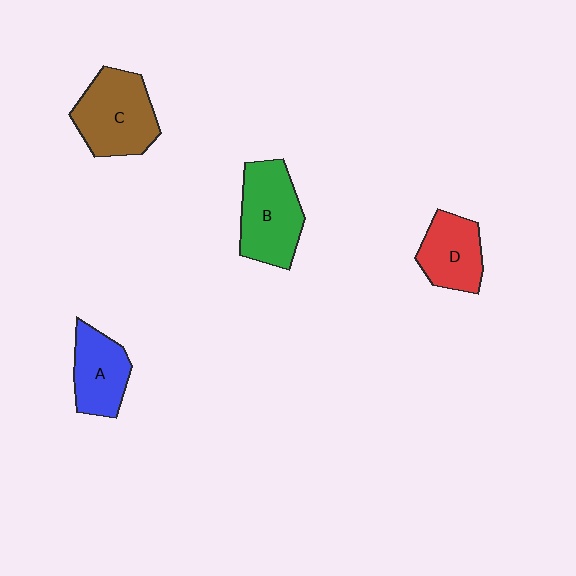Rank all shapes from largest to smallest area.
From largest to smallest: C (brown), B (green), A (blue), D (red).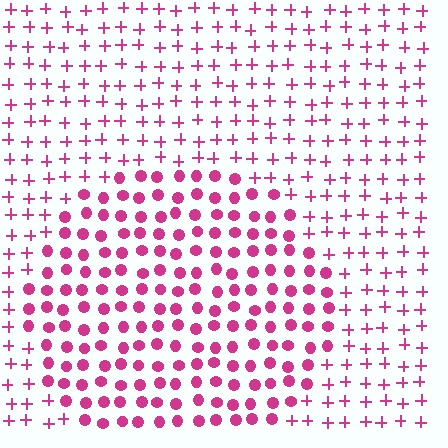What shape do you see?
I see a circle.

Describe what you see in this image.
The image is filled with small magenta elements arranged in a uniform grid. A circle-shaped region contains circles, while the surrounding area contains plus signs. The boundary is defined purely by the change in element shape.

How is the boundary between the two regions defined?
The boundary is defined by a change in element shape: circles inside vs. plus signs outside. All elements share the same color and spacing.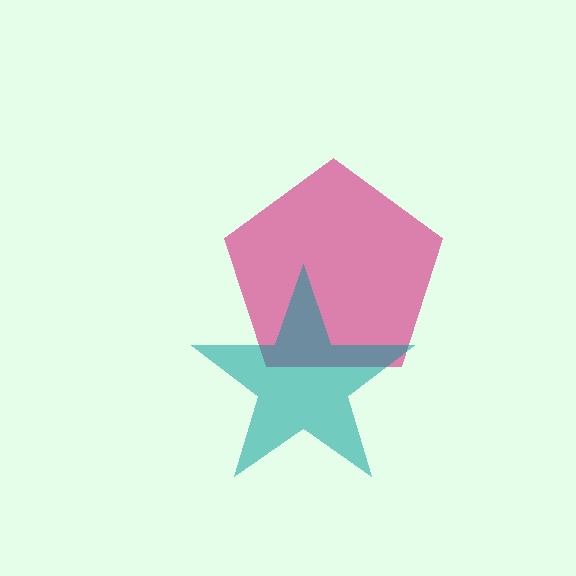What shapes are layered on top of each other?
The layered shapes are: a magenta pentagon, a teal star.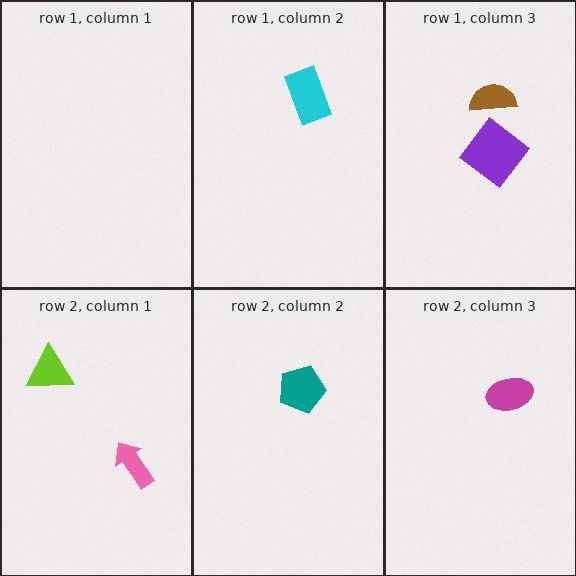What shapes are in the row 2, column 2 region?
The teal pentagon.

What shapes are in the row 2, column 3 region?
The magenta ellipse.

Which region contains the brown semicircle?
The row 1, column 3 region.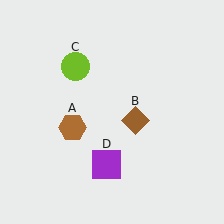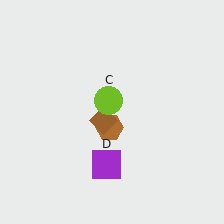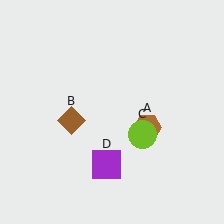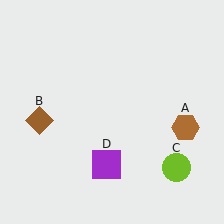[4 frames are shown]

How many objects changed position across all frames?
3 objects changed position: brown hexagon (object A), brown diamond (object B), lime circle (object C).